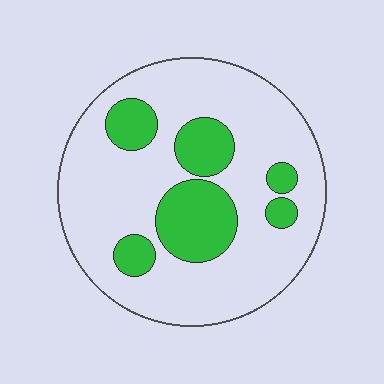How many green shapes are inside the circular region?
6.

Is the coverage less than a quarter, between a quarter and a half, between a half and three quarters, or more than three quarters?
Less than a quarter.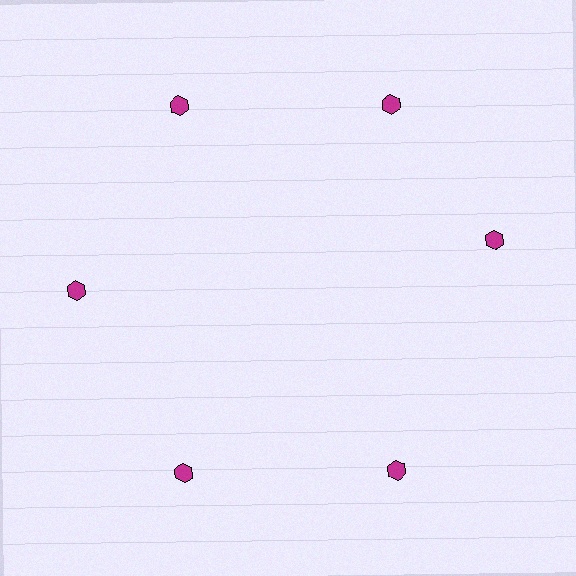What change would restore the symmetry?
The symmetry would be restored by rotating it back into even spacing with its neighbors so that all 6 hexagons sit at equal angles and equal distance from the center.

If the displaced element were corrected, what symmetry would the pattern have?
It would have 6-fold rotational symmetry — the pattern would map onto itself every 60 degrees.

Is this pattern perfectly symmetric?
No. The 6 magenta hexagons are arranged in a ring, but one element near the 3 o'clock position is rotated out of alignment along the ring, breaking the 6-fold rotational symmetry.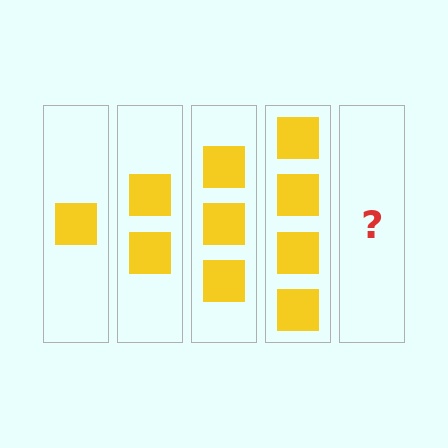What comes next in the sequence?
The next element should be 5 squares.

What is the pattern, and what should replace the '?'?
The pattern is that each step adds one more square. The '?' should be 5 squares.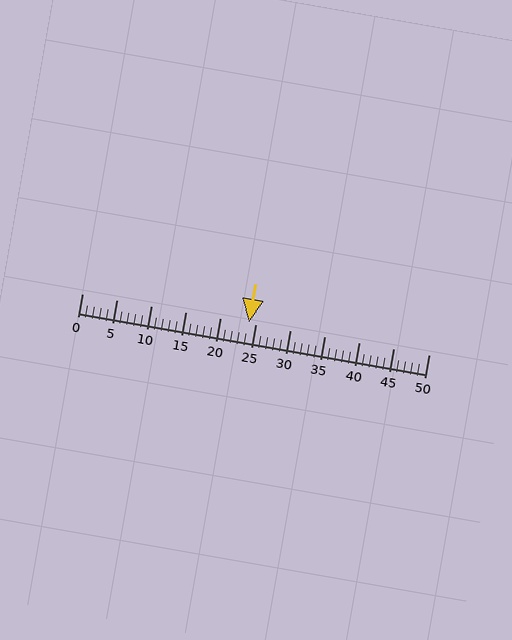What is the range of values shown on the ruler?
The ruler shows values from 0 to 50.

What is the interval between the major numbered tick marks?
The major tick marks are spaced 5 units apart.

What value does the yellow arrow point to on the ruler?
The yellow arrow points to approximately 24.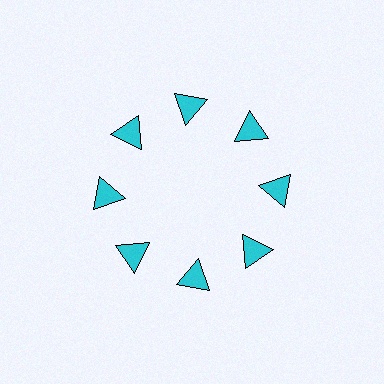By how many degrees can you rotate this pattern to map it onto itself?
The pattern maps onto itself every 45 degrees of rotation.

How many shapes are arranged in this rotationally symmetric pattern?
There are 8 shapes, arranged in 8 groups of 1.